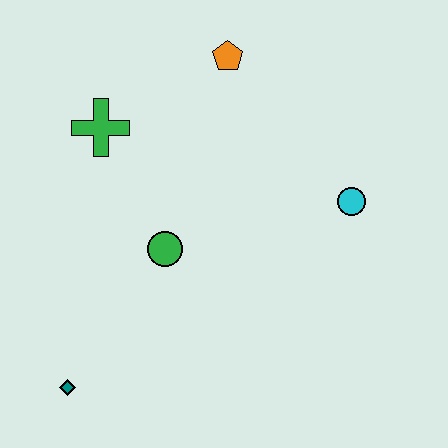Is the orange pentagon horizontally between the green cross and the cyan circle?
Yes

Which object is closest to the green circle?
The green cross is closest to the green circle.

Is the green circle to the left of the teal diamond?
No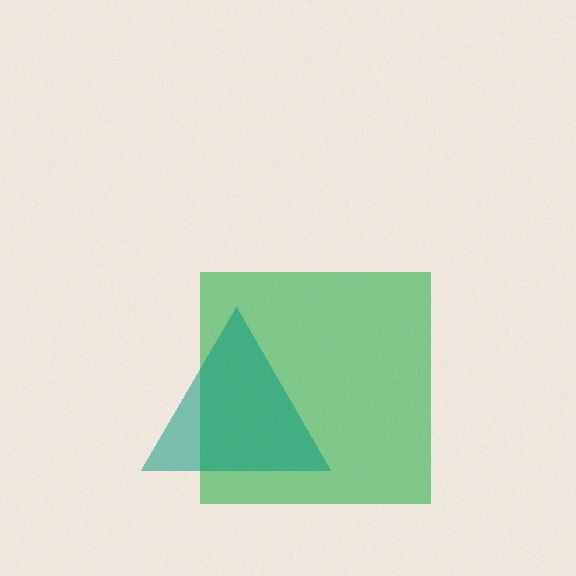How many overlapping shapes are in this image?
There are 2 overlapping shapes in the image.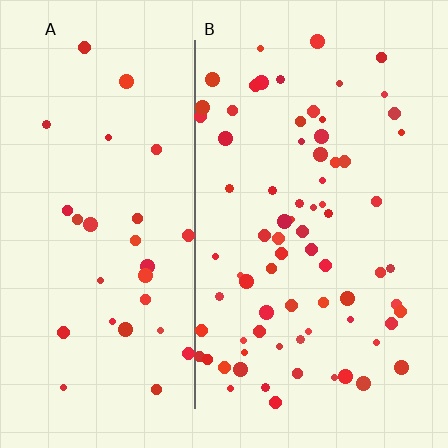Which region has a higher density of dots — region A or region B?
B (the right).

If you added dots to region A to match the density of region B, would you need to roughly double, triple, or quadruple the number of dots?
Approximately double.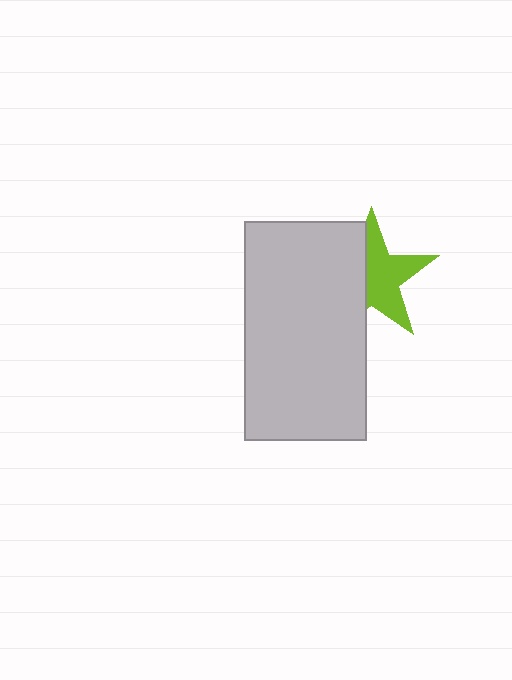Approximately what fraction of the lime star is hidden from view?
Roughly 44% of the lime star is hidden behind the light gray rectangle.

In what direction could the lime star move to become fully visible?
The lime star could move right. That would shift it out from behind the light gray rectangle entirely.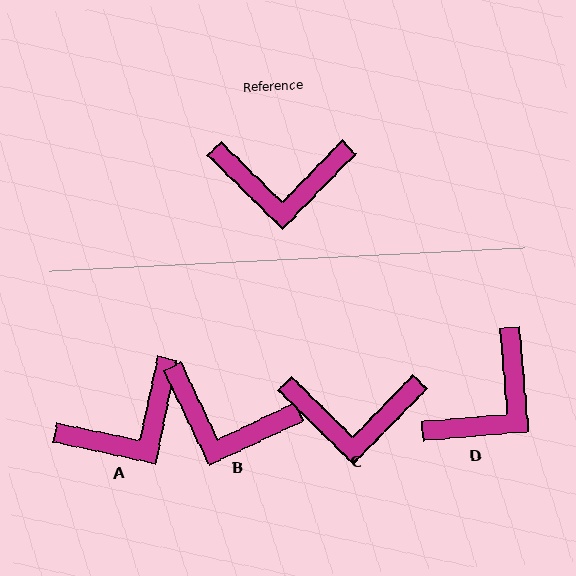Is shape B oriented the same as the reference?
No, it is off by about 20 degrees.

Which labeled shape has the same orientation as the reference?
C.